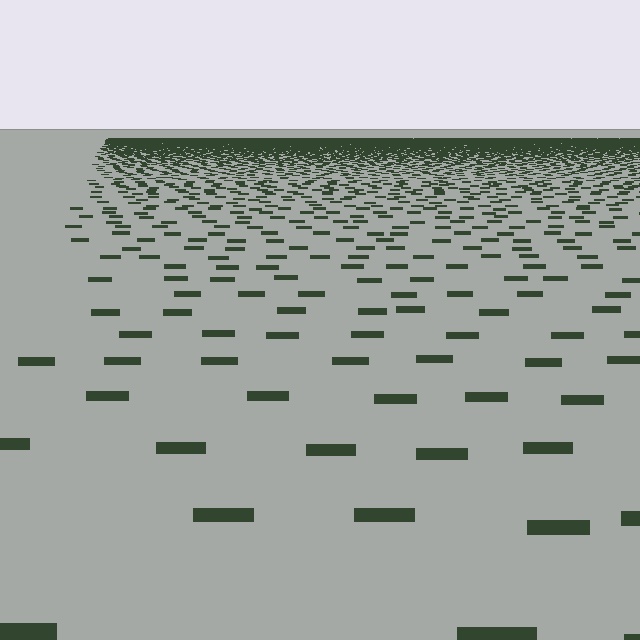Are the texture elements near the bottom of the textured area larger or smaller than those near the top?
Larger. Near the bottom, elements are closer to the viewer and appear at a bigger on-screen size.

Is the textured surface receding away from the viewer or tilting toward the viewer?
The surface is receding away from the viewer. Texture elements get smaller and denser toward the top.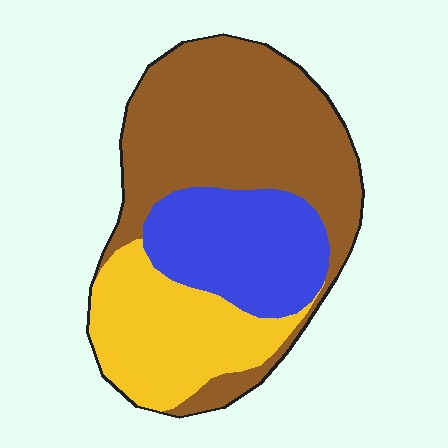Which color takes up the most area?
Brown, at roughly 50%.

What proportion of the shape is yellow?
Yellow covers about 25% of the shape.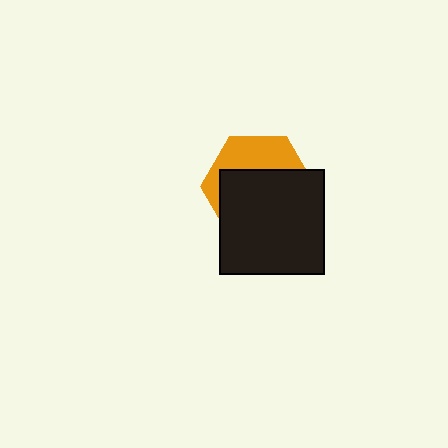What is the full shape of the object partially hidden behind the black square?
The partially hidden object is an orange hexagon.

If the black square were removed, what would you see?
You would see the complete orange hexagon.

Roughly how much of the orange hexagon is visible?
A small part of it is visible (roughly 36%).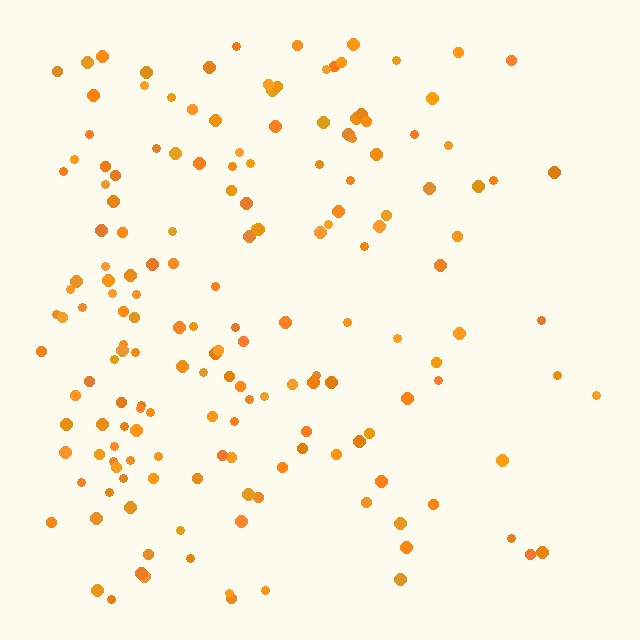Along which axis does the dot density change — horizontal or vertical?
Horizontal.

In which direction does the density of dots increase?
From right to left, with the left side densest.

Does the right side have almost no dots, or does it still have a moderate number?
Still a moderate number, just noticeably fewer than the left.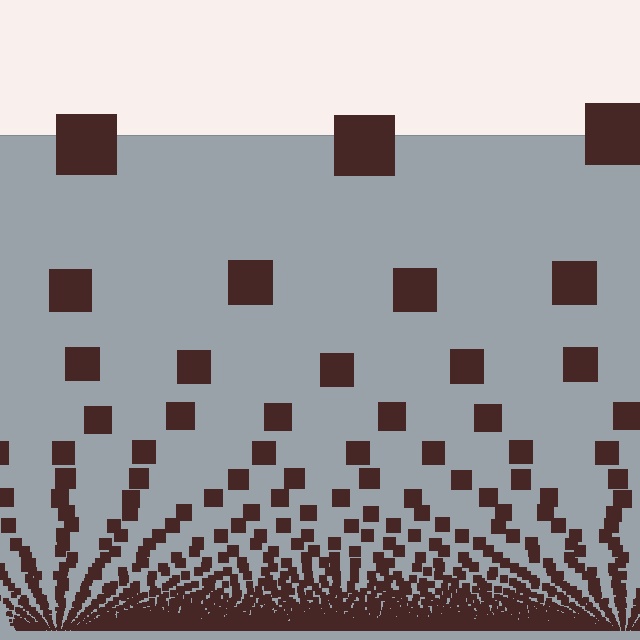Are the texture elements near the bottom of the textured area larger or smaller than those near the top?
Smaller. The gradient is inverted — elements near the bottom are smaller and denser.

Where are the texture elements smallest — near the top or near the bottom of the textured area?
Near the bottom.